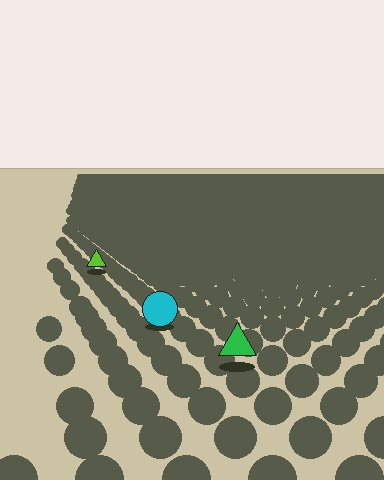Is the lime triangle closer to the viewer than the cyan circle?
No. The cyan circle is closer — you can tell from the texture gradient: the ground texture is coarser near it.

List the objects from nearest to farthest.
From nearest to farthest: the green triangle, the cyan circle, the lime triangle.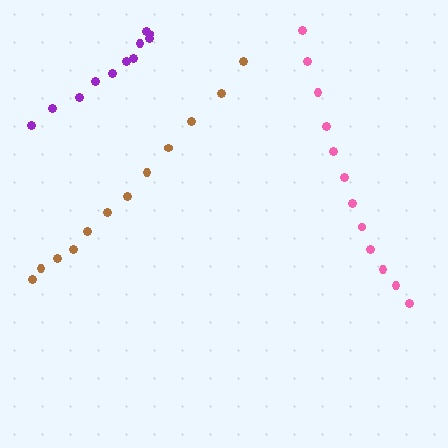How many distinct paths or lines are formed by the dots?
There are 3 distinct paths.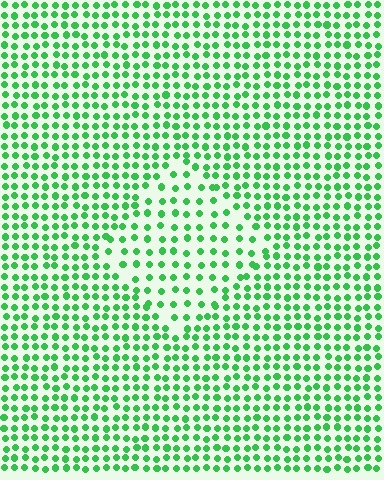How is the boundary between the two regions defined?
The boundary is defined by a change in element density (approximately 1.6x ratio). All elements are the same color, size, and shape.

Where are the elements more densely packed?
The elements are more densely packed outside the diamond boundary.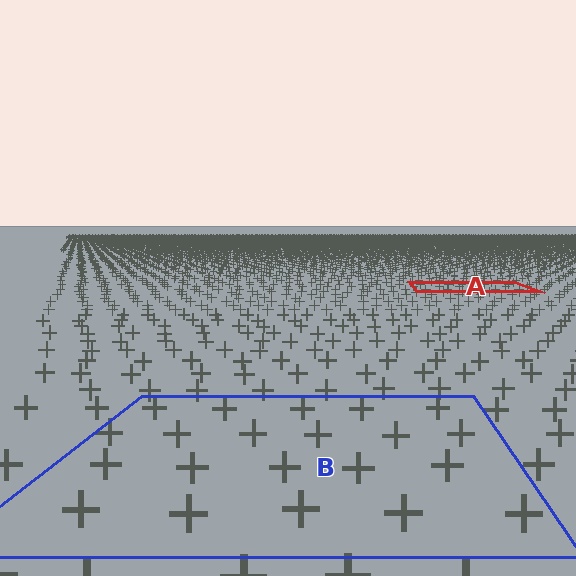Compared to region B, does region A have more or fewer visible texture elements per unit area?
Region A has more texture elements per unit area — they are packed more densely because it is farther away.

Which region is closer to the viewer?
Region B is closer. The texture elements there are larger and more spread out.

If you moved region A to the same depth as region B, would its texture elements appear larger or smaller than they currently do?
They would appear larger. At a closer depth, the same texture elements are projected at a bigger on-screen size.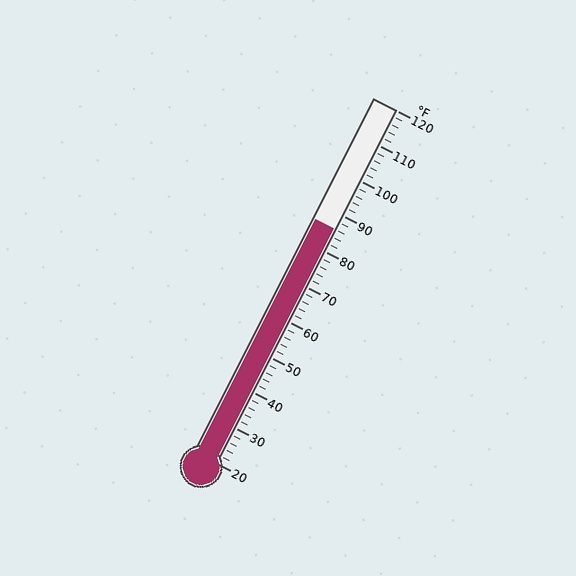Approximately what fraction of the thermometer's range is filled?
The thermometer is filled to approximately 65% of its range.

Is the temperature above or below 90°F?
The temperature is below 90°F.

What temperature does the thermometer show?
The thermometer shows approximately 86°F.